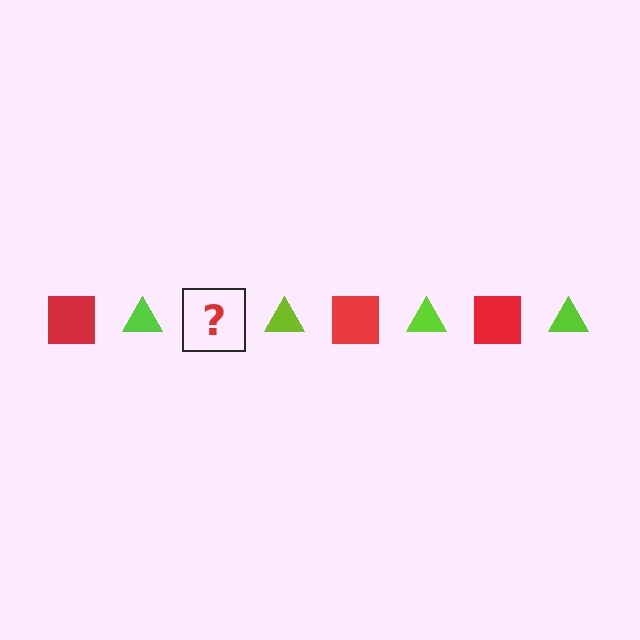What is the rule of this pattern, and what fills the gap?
The rule is that the pattern alternates between red square and lime triangle. The gap should be filled with a red square.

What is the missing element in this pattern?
The missing element is a red square.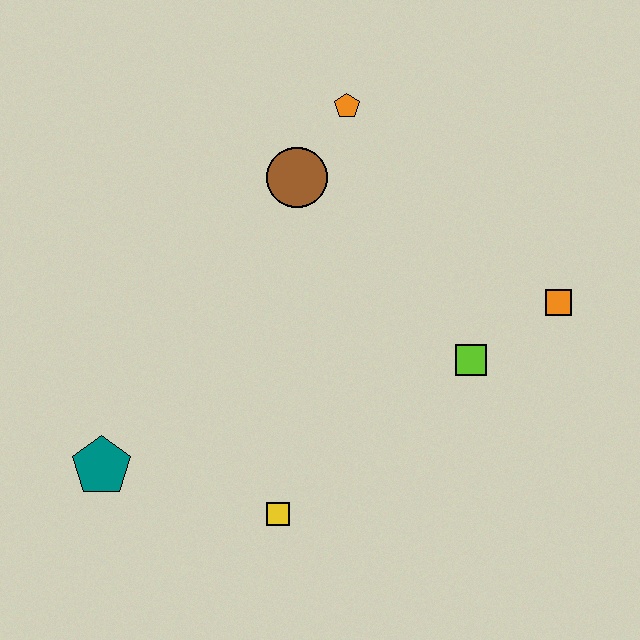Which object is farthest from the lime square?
The teal pentagon is farthest from the lime square.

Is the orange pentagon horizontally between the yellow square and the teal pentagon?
No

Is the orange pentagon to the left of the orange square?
Yes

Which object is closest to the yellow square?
The teal pentagon is closest to the yellow square.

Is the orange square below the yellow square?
No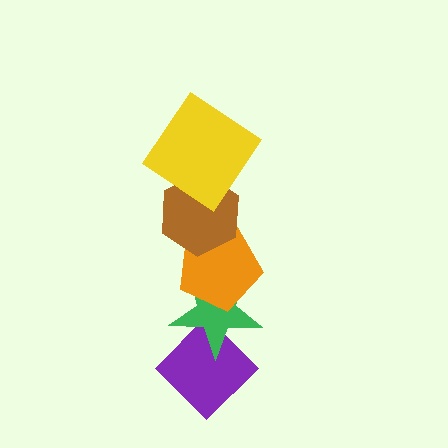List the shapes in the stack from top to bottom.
From top to bottom: the yellow diamond, the brown hexagon, the orange pentagon, the green star, the purple diamond.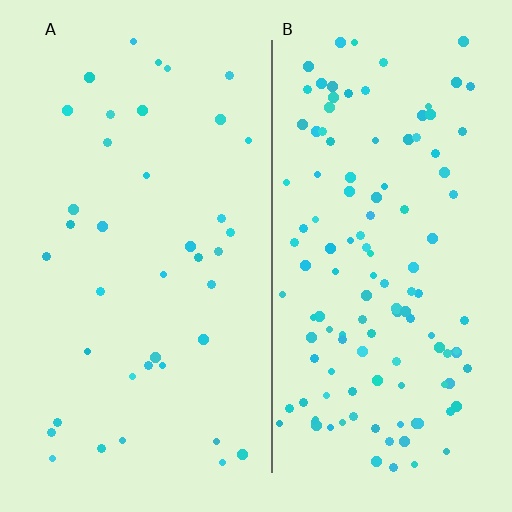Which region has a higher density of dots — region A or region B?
B (the right).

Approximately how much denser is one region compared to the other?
Approximately 3.2× — region B over region A.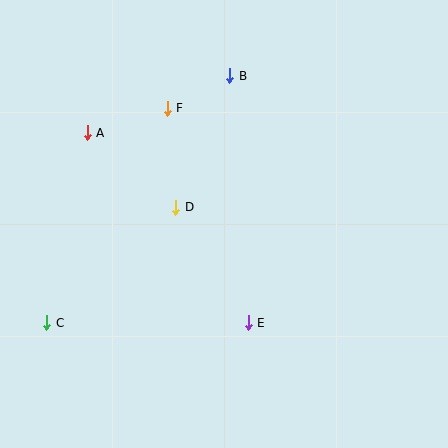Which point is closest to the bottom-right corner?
Point E is closest to the bottom-right corner.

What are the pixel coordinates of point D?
Point D is at (176, 207).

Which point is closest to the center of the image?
Point D at (176, 207) is closest to the center.